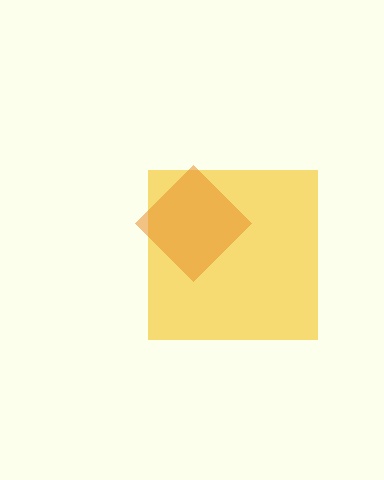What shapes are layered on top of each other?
The layered shapes are: a yellow square, an orange diamond.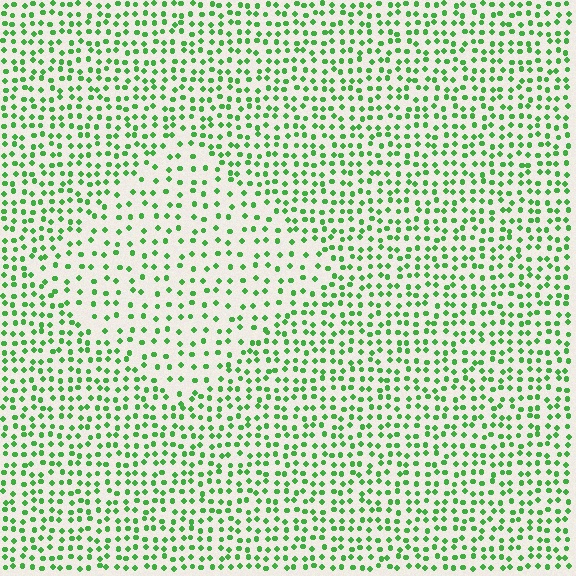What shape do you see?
I see a diamond.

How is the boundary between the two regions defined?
The boundary is defined by a change in element density (approximately 1.8x ratio). All elements are the same color, size, and shape.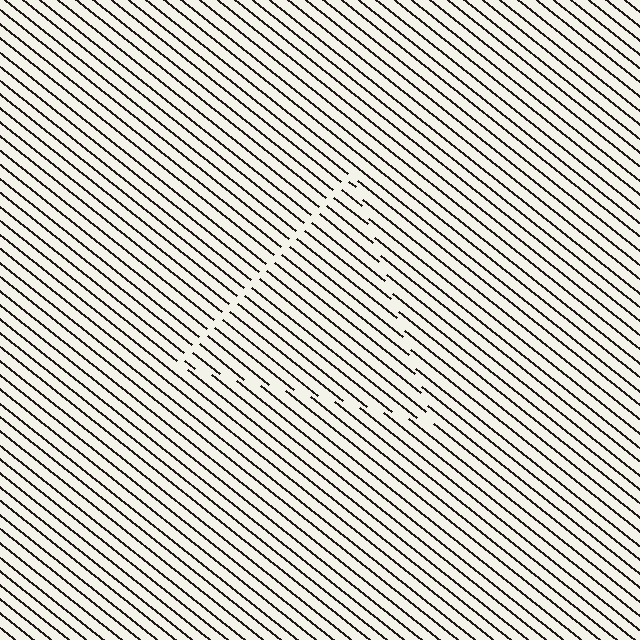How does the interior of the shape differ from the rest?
The interior of the shape contains the same grating, shifted by half a period — the contour is defined by the phase discontinuity where line-ends from the inner and outer gratings abut.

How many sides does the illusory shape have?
3 sides — the line-ends trace a triangle.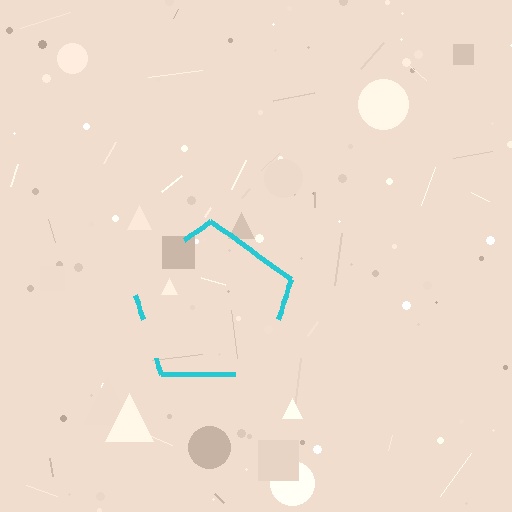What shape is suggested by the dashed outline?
The dashed outline suggests a pentagon.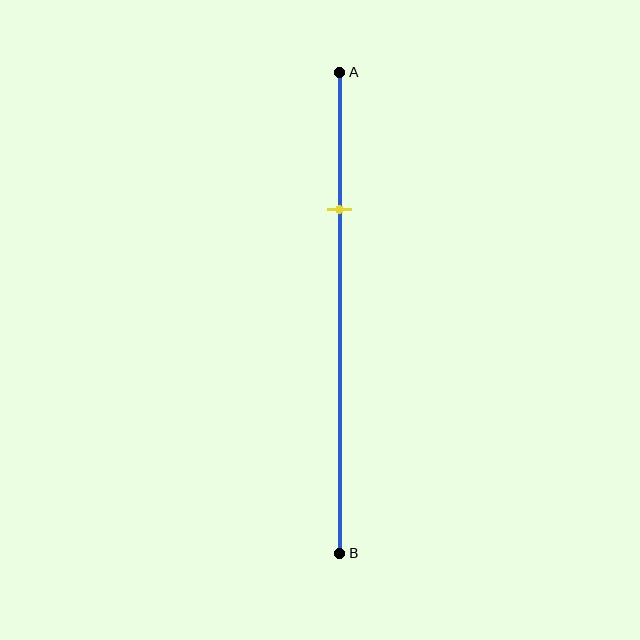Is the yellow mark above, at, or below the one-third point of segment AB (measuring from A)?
The yellow mark is above the one-third point of segment AB.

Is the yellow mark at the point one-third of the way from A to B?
No, the mark is at about 30% from A, not at the 33% one-third point.